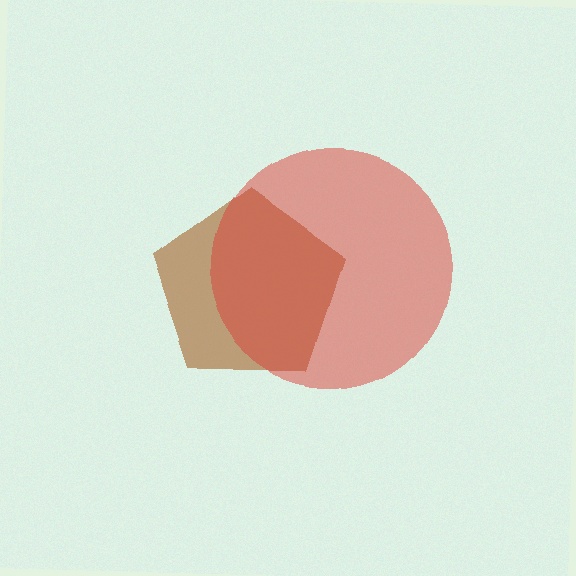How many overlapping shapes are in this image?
There are 2 overlapping shapes in the image.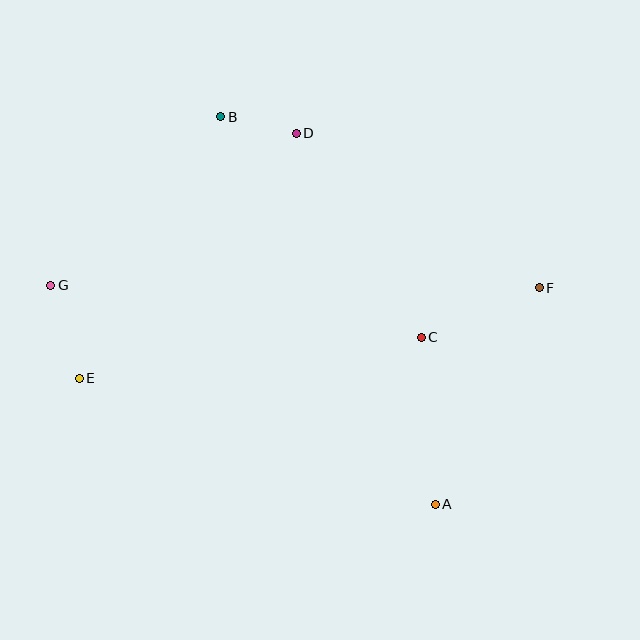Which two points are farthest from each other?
Points F and G are farthest from each other.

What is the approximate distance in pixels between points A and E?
The distance between A and E is approximately 377 pixels.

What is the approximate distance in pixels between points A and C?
The distance between A and C is approximately 168 pixels.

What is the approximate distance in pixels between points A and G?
The distance between A and G is approximately 442 pixels.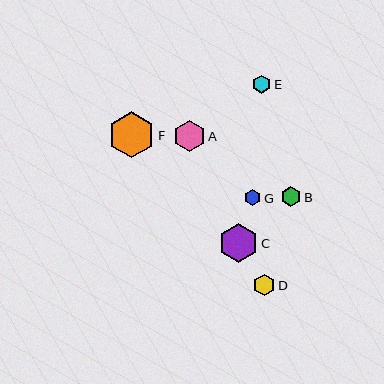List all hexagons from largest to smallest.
From largest to smallest: F, C, A, D, B, E, G.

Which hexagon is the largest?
Hexagon F is the largest with a size of approximately 46 pixels.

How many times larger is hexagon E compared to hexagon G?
Hexagon E is approximately 1.1 times the size of hexagon G.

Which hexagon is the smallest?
Hexagon G is the smallest with a size of approximately 16 pixels.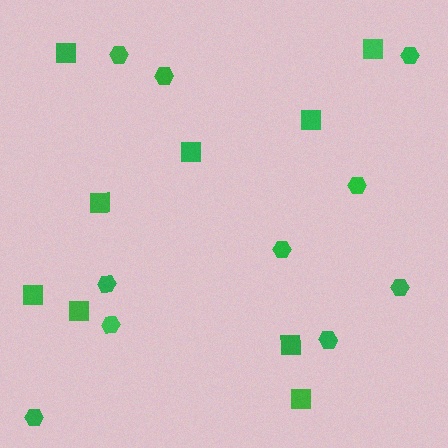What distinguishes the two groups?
There are 2 groups: one group of hexagons (10) and one group of squares (9).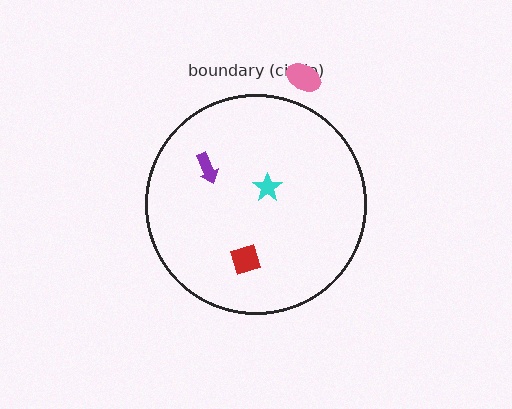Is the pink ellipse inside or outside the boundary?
Outside.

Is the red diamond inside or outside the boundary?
Inside.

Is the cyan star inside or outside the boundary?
Inside.